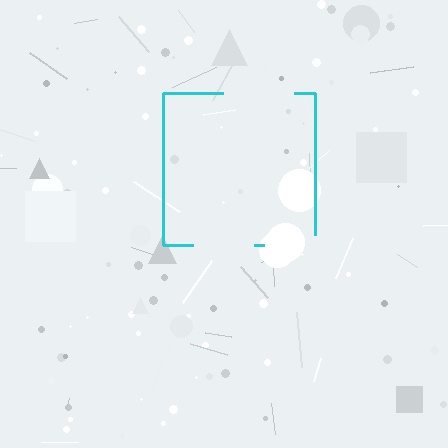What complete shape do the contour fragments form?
The contour fragments form a square.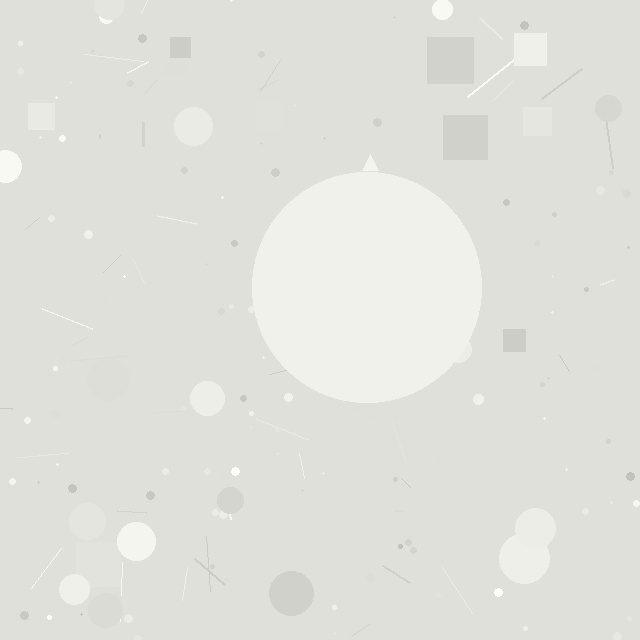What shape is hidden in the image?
A circle is hidden in the image.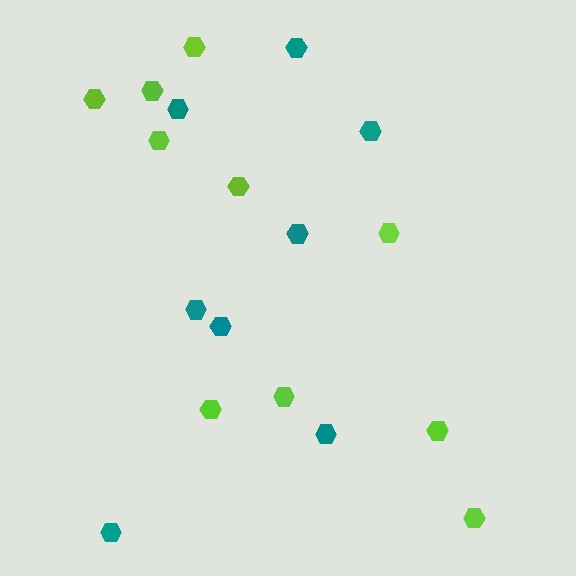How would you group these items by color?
There are 2 groups: one group of teal hexagons (8) and one group of lime hexagons (10).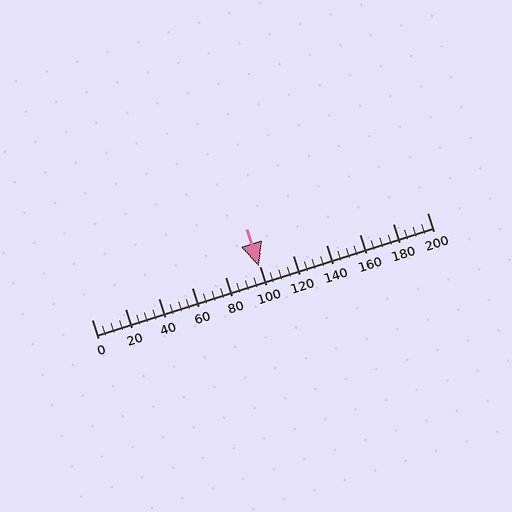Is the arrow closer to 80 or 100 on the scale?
The arrow is closer to 100.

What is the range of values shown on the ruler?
The ruler shows values from 0 to 200.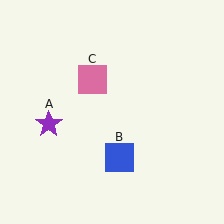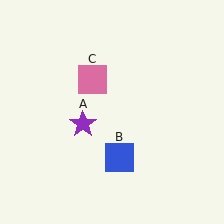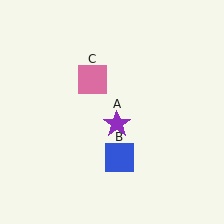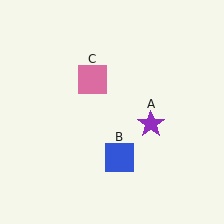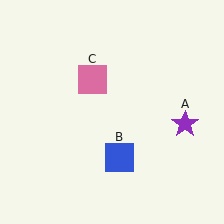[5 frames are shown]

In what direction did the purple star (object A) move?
The purple star (object A) moved right.